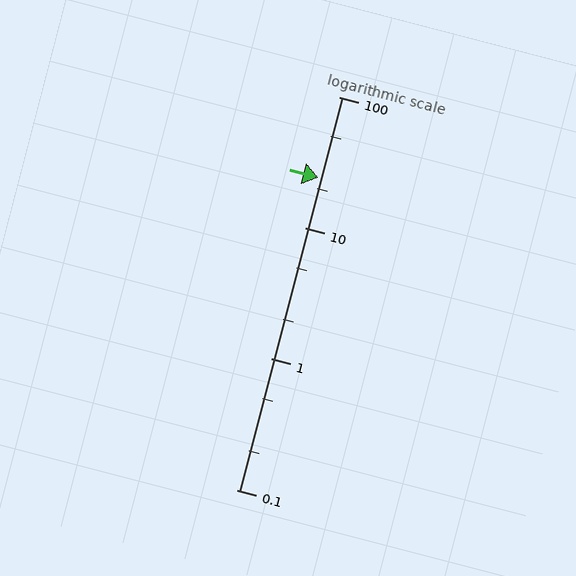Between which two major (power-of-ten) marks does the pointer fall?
The pointer is between 10 and 100.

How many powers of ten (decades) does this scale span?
The scale spans 3 decades, from 0.1 to 100.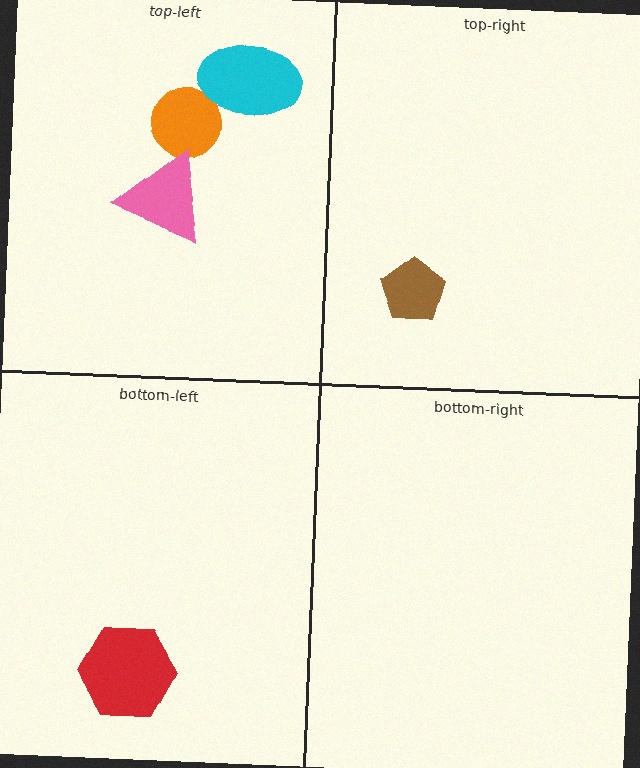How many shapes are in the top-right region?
1.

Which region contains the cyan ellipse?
The top-left region.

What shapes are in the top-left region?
The orange circle, the cyan ellipse, the pink triangle.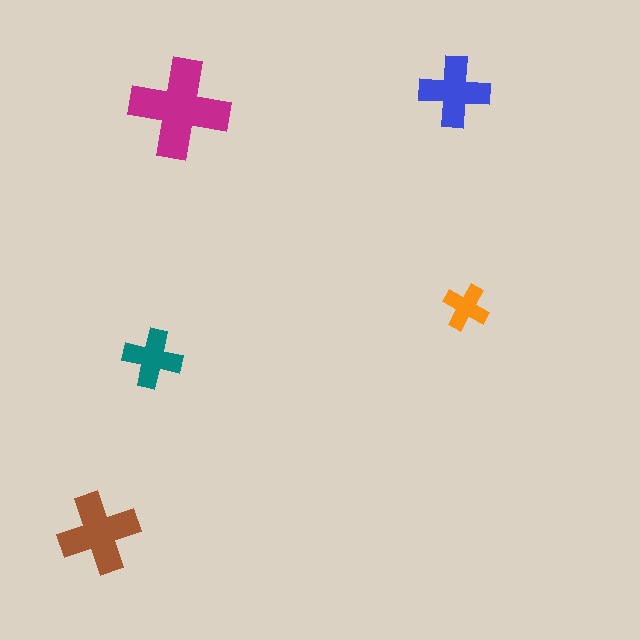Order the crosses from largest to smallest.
the magenta one, the brown one, the blue one, the teal one, the orange one.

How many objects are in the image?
There are 5 objects in the image.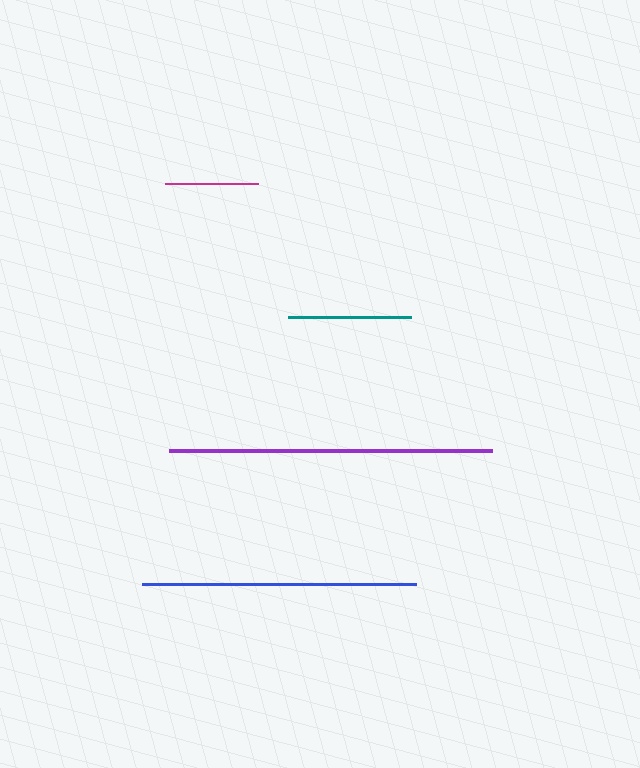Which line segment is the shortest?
The magenta line is the shortest at approximately 93 pixels.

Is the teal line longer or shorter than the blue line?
The blue line is longer than the teal line.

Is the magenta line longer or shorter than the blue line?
The blue line is longer than the magenta line.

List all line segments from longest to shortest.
From longest to shortest: purple, blue, teal, magenta.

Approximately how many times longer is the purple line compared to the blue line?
The purple line is approximately 1.2 times the length of the blue line.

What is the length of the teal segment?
The teal segment is approximately 123 pixels long.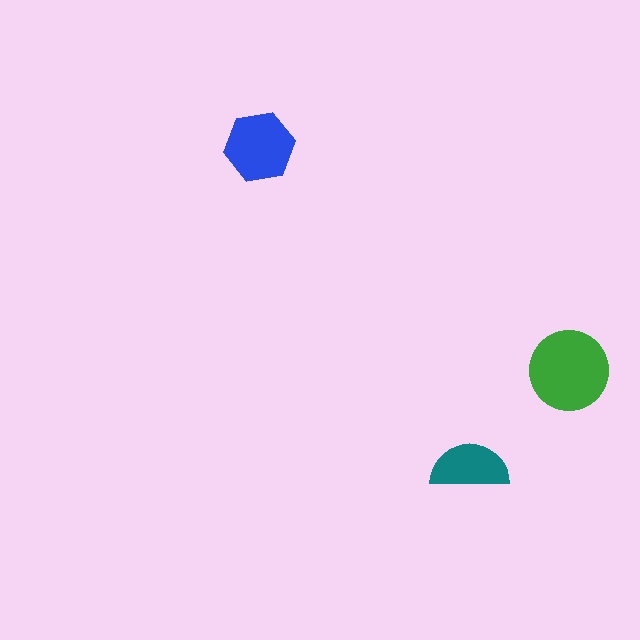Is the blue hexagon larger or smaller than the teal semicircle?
Larger.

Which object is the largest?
The green circle.